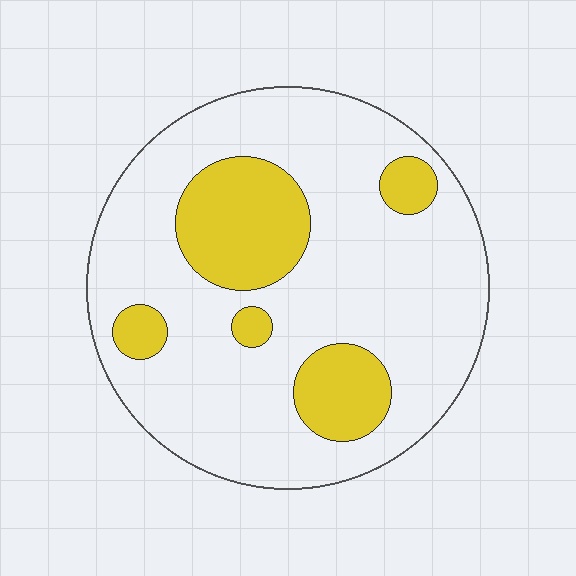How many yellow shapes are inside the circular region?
5.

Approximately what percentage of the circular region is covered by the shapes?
Approximately 20%.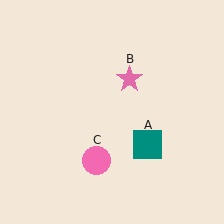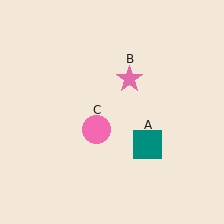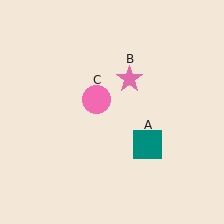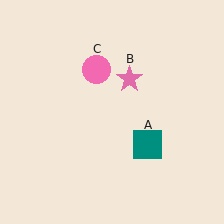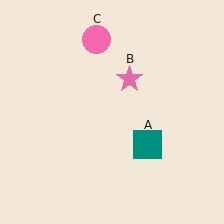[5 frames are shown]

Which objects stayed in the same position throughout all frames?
Teal square (object A) and pink star (object B) remained stationary.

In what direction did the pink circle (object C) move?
The pink circle (object C) moved up.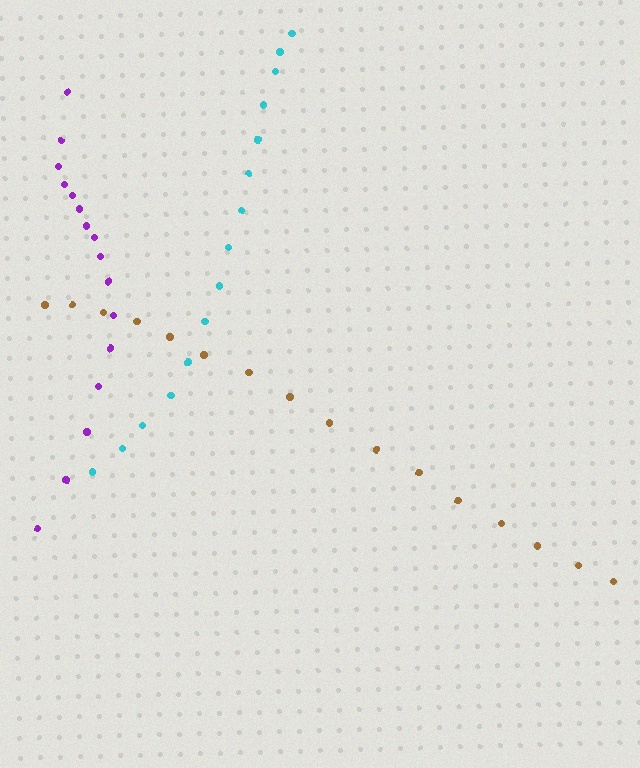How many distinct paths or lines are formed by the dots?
There are 3 distinct paths.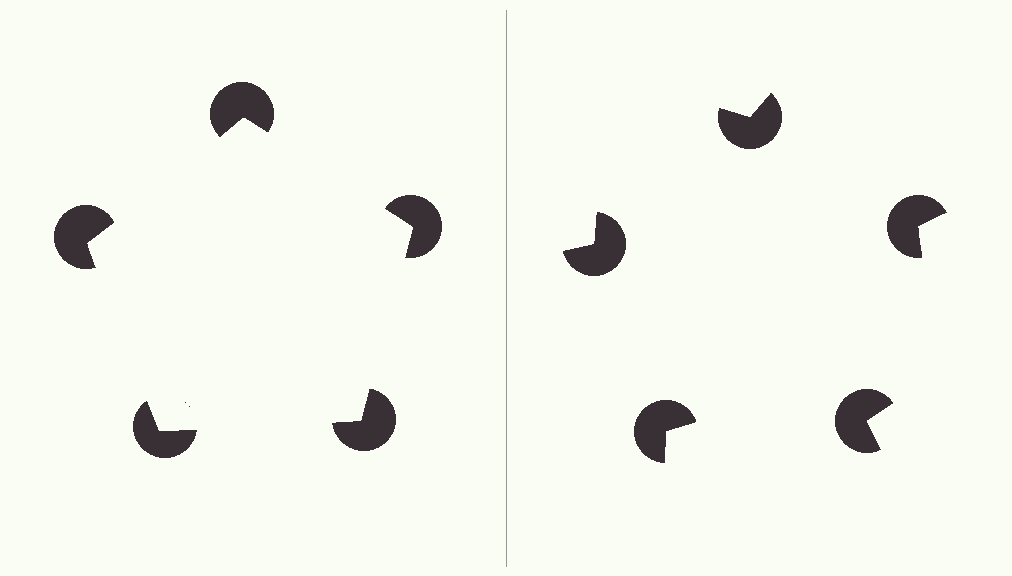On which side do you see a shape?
An illusory pentagon appears on the left side. On the right side the wedge cuts are rotated, so no coherent shape forms.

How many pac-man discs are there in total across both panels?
10 — 5 on each side.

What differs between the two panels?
The pac-man discs are positioned identically on both sides; only the wedge orientations differ. On the left they align to a pentagon; on the right they are misaligned.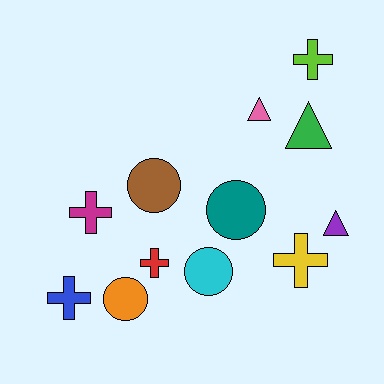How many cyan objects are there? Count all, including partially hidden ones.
There is 1 cyan object.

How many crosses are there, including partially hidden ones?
There are 5 crosses.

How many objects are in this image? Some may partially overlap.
There are 12 objects.